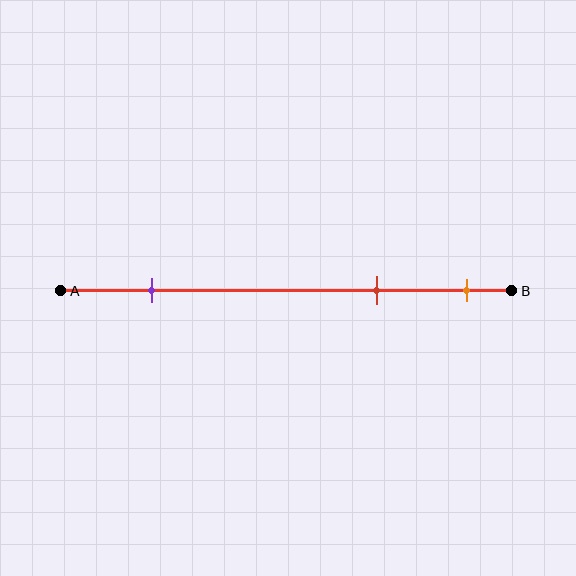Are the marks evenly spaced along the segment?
No, the marks are not evenly spaced.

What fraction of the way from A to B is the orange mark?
The orange mark is approximately 90% (0.9) of the way from A to B.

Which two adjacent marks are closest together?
The red and orange marks are the closest adjacent pair.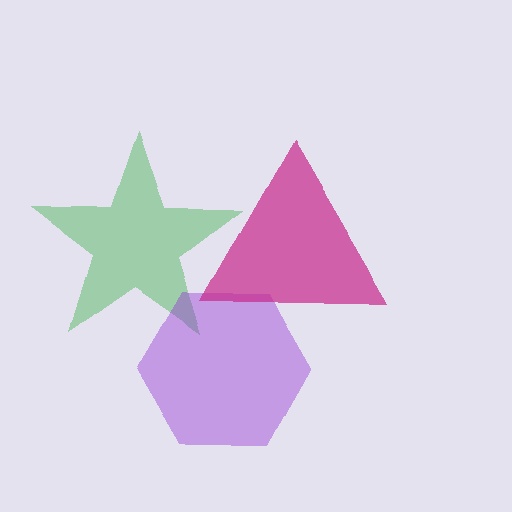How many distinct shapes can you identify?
There are 3 distinct shapes: a green star, a purple hexagon, a magenta triangle.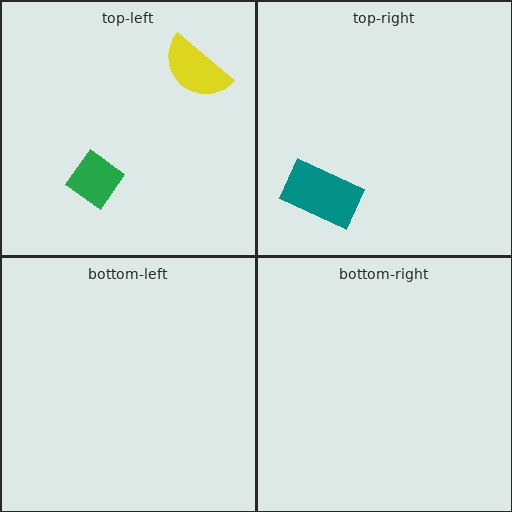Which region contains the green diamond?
The top-left region.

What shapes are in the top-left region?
The yellow semicircle, the green diamond.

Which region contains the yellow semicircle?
The top-left region.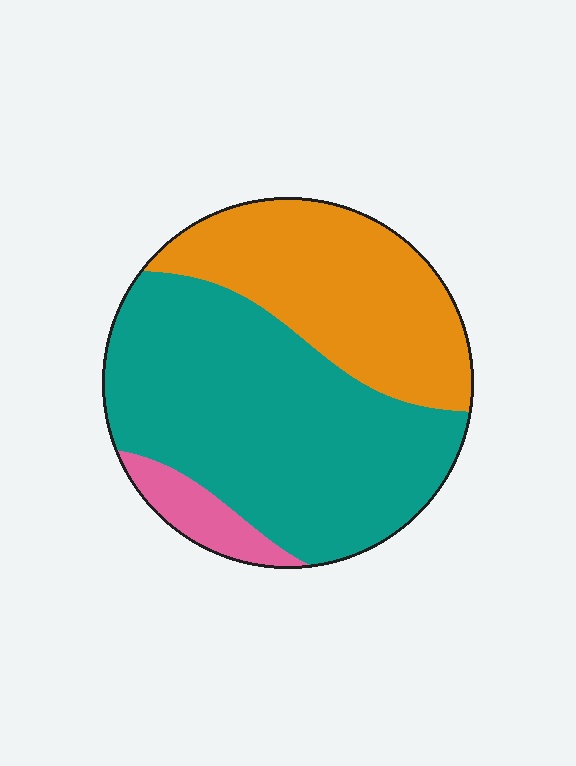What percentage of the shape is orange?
Orange takes up between a third and a half of the shape.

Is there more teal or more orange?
Teal.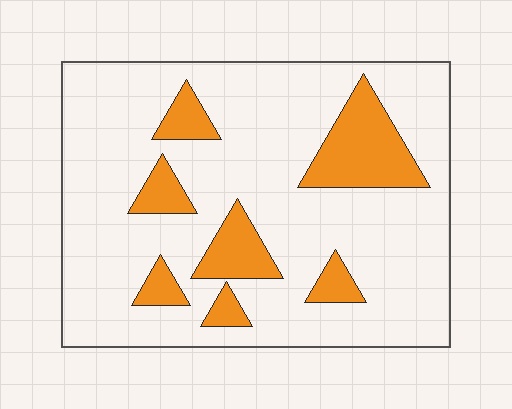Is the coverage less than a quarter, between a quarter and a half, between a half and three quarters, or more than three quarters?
Less than a quarter.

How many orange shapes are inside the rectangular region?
7.